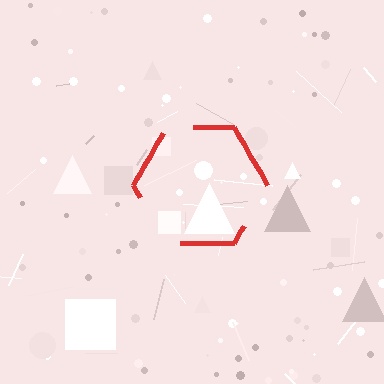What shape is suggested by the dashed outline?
The dashed outline suggests a hexagon.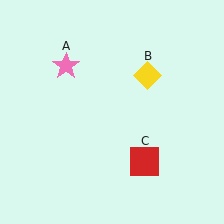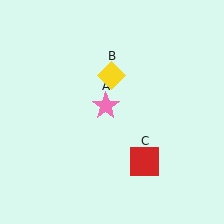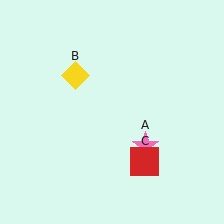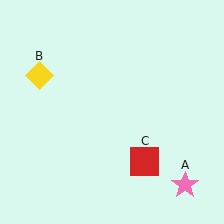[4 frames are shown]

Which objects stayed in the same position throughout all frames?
Red square (object C) remained stationary.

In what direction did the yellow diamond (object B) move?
The yellow diamond (object B) moved left.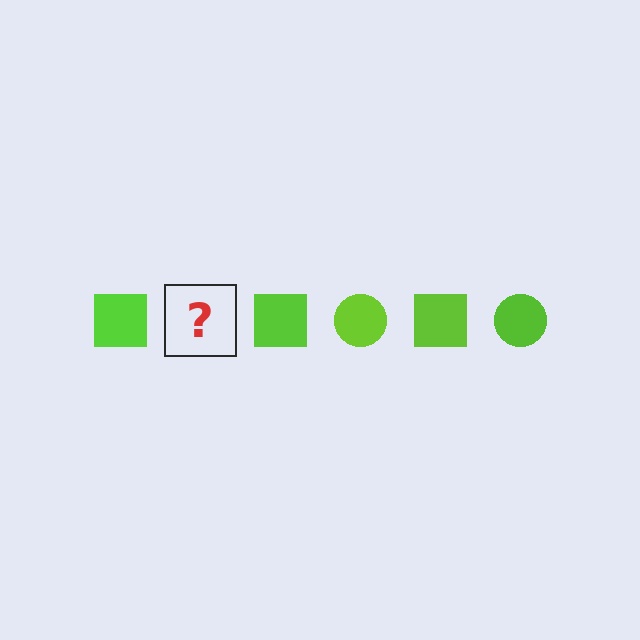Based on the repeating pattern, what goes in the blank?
The blank should be a lime circle.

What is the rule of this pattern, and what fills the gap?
The rule is that the pattern cycles through square, circle shapes in lime. The gap should be filled with a lime circle.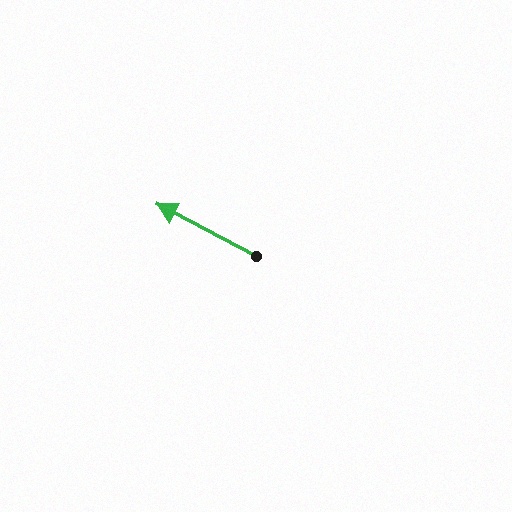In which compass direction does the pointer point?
Northwest.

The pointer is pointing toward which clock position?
Roughly 10 o'clock.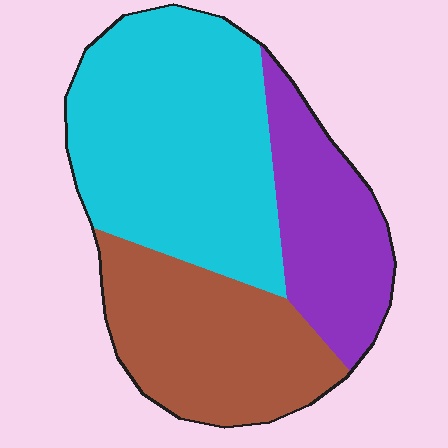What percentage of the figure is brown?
Brown takes up between a quarter and a half of the figure.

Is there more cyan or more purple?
Cyan.